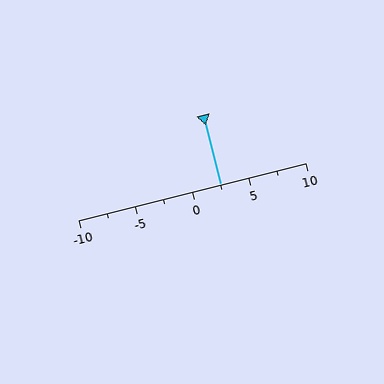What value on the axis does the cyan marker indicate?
The marker indicates approximately 2.5.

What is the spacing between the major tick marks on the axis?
The major ticks are spaced 5 apart.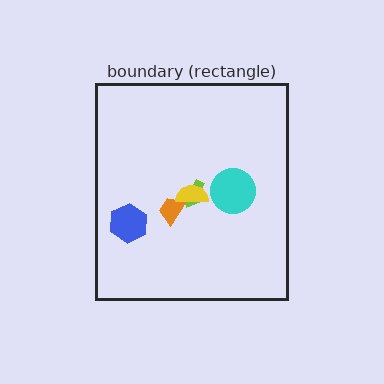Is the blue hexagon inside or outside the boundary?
Inside.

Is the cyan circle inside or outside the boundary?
Inside.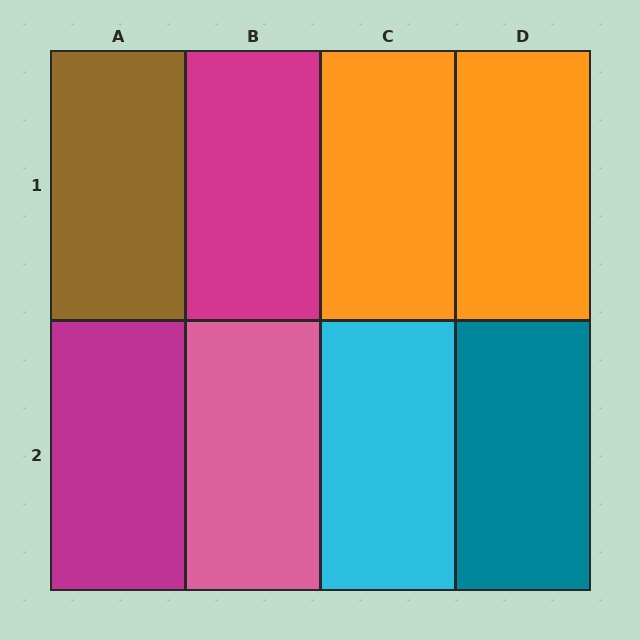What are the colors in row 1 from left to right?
Brown, magenta, orange, orange.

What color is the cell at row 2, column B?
Pink.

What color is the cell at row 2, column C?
Cyan.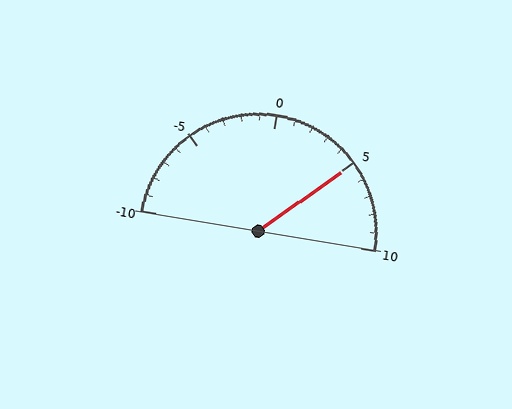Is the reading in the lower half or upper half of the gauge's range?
The reading is in the upper half of the range (-10 to 10).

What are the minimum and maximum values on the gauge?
The gauge ranges from -10 to 10.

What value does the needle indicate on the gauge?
The needle indicates approximately 5.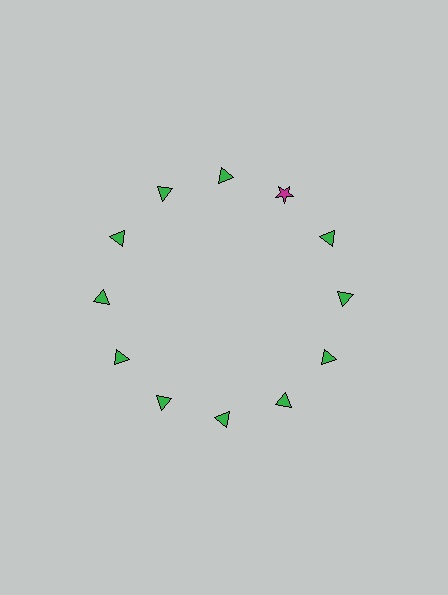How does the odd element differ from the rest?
It differs in both color (magenta instead of green) and shape (star instead of triangle).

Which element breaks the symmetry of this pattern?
The magenta star at roughly the 1 o'clock position breaks the symmetry. All other shapes are green triangles.